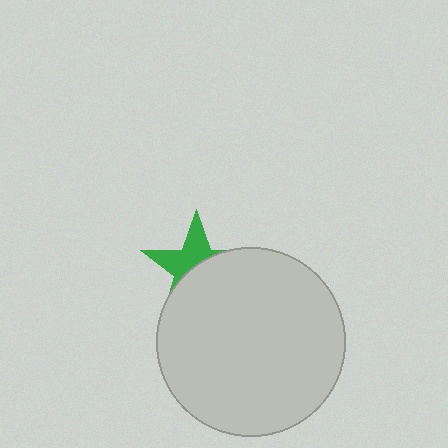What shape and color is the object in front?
The object in front is a light gray circle.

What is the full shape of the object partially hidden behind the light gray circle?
The partially hidden object is a green star.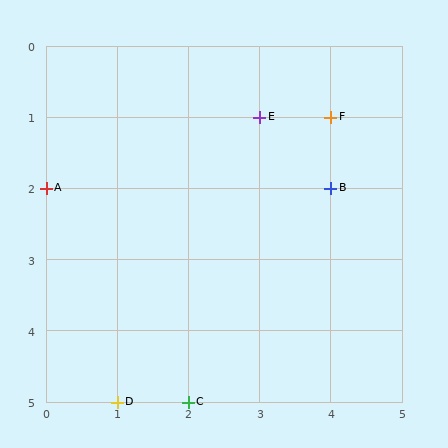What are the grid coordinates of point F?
Point F is at grid coordinates (4, 1).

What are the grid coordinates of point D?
Point D is at grid coordinates (1, 5).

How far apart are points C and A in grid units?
Points C and A are 2 columns and 3 rows apart (about 3.6 grid units diagonally).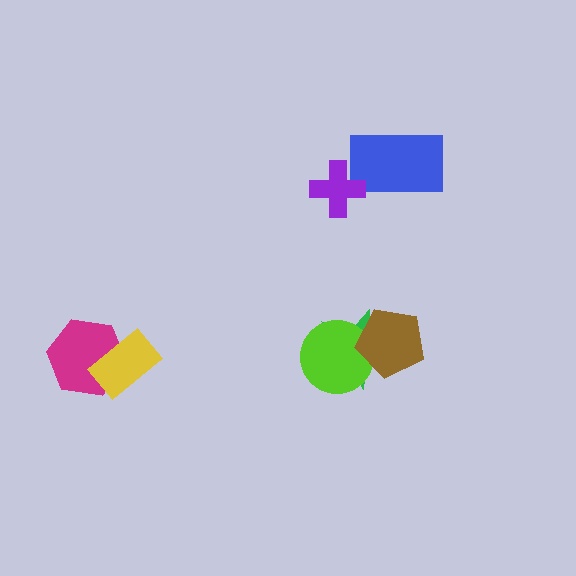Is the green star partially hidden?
Yes, it is partially covered by another shape.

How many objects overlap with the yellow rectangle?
1 object overlaps with the yellow rectangle.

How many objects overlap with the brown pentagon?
2 objects overlap with the brown pentagon.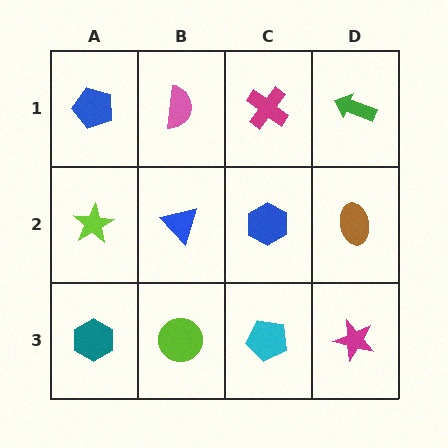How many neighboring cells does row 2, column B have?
4.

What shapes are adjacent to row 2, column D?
A green arrow (row 1, column D), a magenta star (row 3, column D), a blue hexagon (row 2, column C).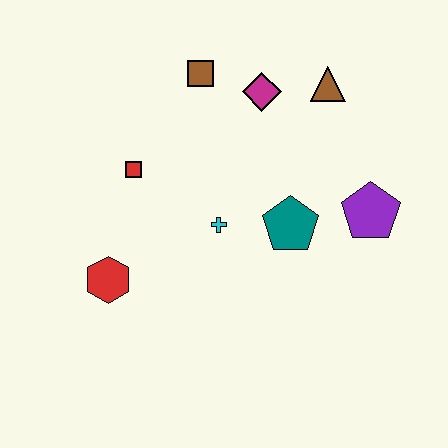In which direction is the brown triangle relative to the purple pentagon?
The brown triangle is above the purple pentagon.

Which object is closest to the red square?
The cyan cross is closest to the red square.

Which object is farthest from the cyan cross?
The brown triangle is farthest from the cyan cross.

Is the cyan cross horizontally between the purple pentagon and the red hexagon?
Yes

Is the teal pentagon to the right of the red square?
Yes